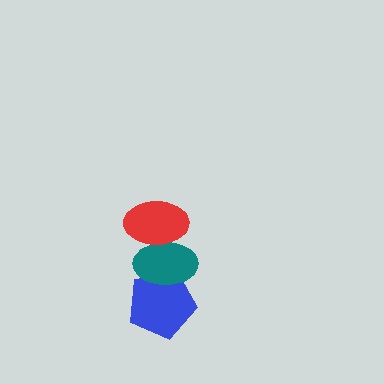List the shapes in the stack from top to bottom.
From top to bottom: the red ellipse, the teal ellipse, the blue pentagon.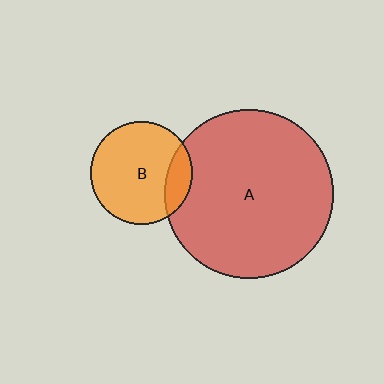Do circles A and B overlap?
Yes.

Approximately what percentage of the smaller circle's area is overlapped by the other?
Approximately 15%.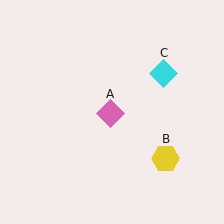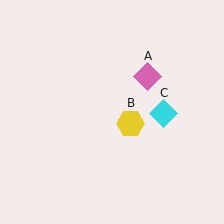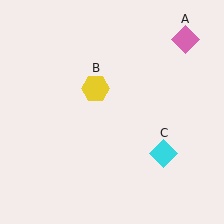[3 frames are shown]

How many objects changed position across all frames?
3 objects changed position: pink diamond (object A), yellow hexagon (object B), cyan diamond (object C).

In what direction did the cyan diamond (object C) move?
The cyan diamond (object C) moved down.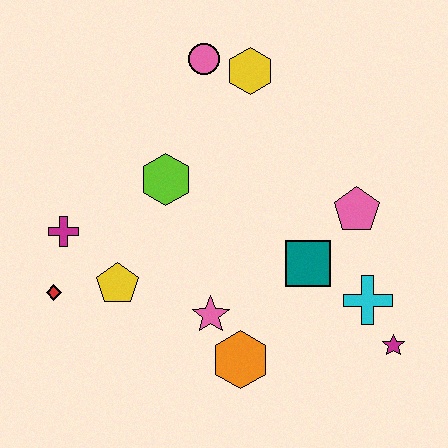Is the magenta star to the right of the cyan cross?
Yes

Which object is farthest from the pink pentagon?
The red diamond is farthest from the pink pentagon.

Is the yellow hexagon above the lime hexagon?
Yes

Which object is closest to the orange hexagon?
The pink star is closest to the orange hexagon.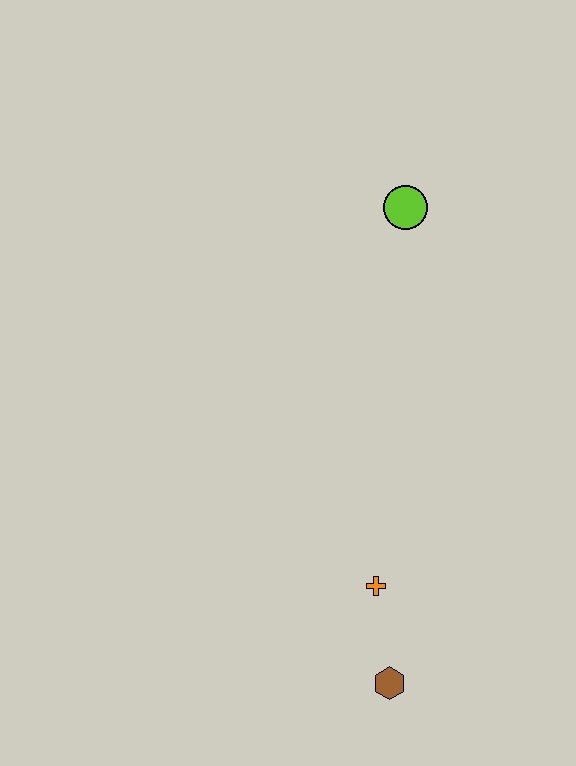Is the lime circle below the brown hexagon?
No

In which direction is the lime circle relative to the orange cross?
The lime circle is above the orange cross.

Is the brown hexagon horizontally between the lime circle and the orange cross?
Yes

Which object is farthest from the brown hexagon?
The lime circle is farthest from the brown hexagon.